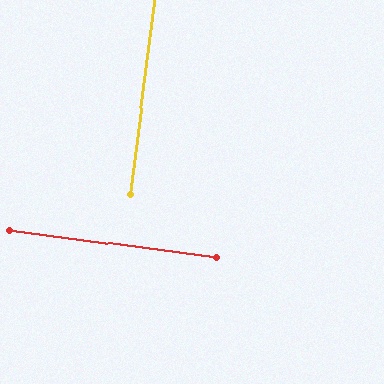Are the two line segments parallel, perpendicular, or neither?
Perpendicular — they meet at approximately 90°.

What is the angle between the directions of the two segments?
Approximately 90 degrees.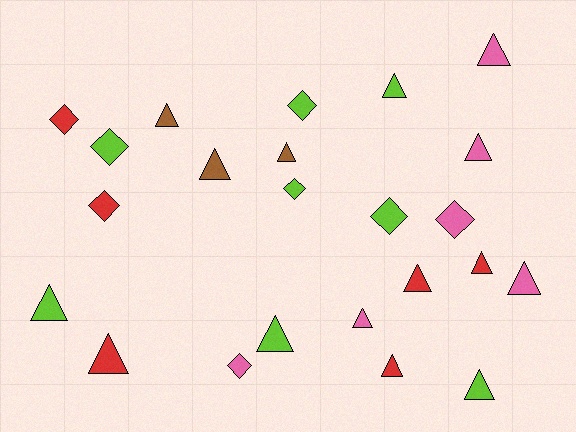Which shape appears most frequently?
Triangle, with 15 objects.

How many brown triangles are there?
There are 3 brown triangles.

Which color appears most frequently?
Lime, with 8 objects.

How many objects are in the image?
There are 23 objects.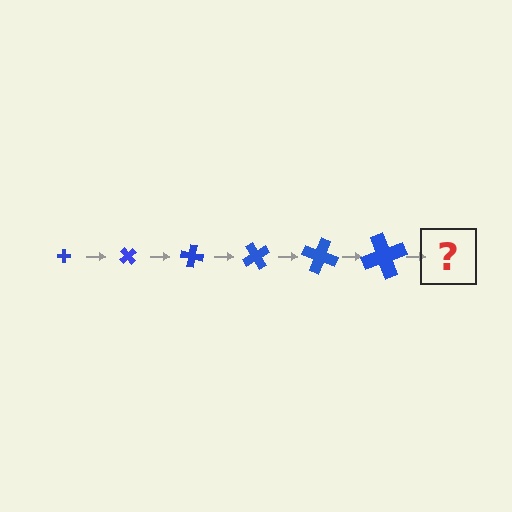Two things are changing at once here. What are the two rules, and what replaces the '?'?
The two rules are that the cross grows larger each step and it rotates 50 degrees each step. The '?' should be a cross, larger than the previous one and rotated 300 degrees from the start.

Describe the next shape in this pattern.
It should be a cross, larger than the previous one and rotated 300 degrees from the start.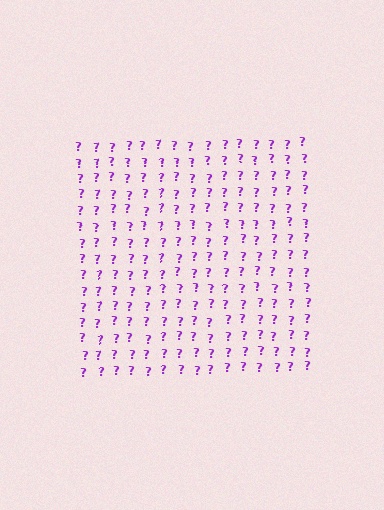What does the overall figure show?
The overall figure shows a square.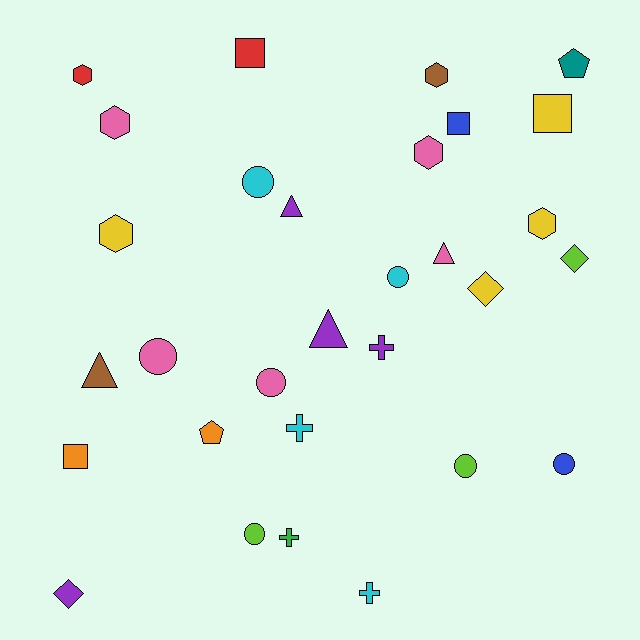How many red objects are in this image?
There are 2 red objects.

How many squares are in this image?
There are 4 squares.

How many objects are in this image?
There are 30 objects.